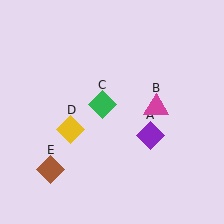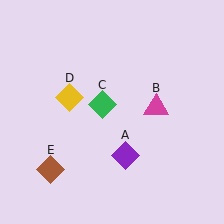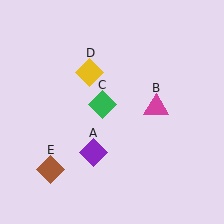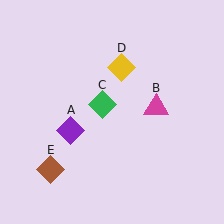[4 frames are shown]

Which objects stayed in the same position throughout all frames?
Magenta triangle (object B) and green diamond (object C) and brown diamond (object E) remained stationary.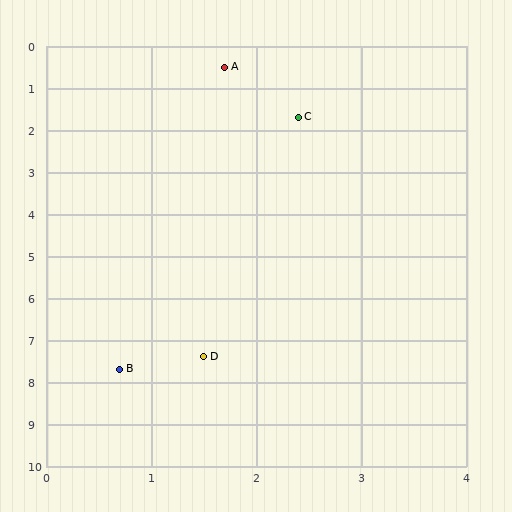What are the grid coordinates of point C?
Point C is at approximately (2.4, 1.7).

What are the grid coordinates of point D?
Point D is at approximately (1.5, 7.4).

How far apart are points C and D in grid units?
Points C and D are about 5.8 grid units apart.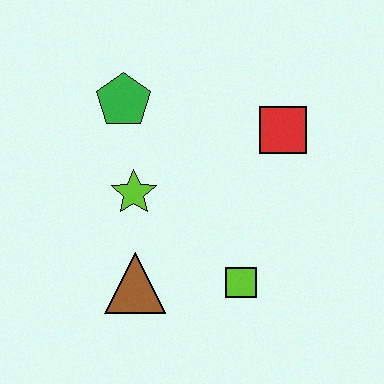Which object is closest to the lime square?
The brown triangle is closest to the lime square.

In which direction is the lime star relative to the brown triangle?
The lime star is above the brown triangle.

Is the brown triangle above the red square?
No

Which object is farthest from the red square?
The brown triangle is farthest from the red square.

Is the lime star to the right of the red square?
No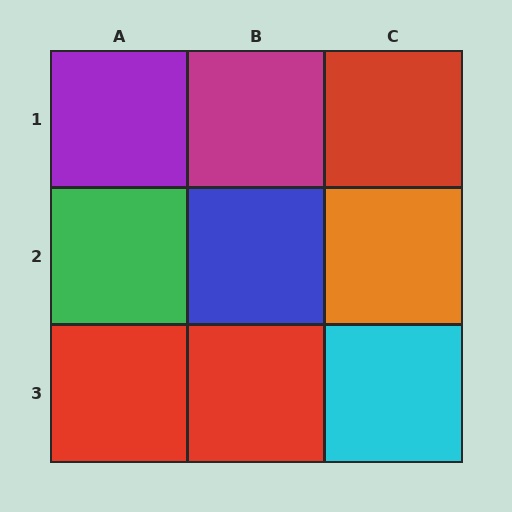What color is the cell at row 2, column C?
Orange.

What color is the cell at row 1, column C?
Red.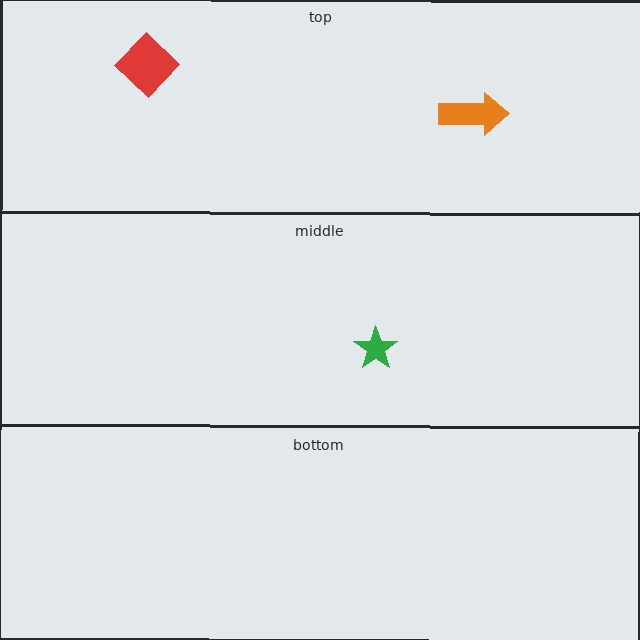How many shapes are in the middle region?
1.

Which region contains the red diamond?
The top region.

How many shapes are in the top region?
2.